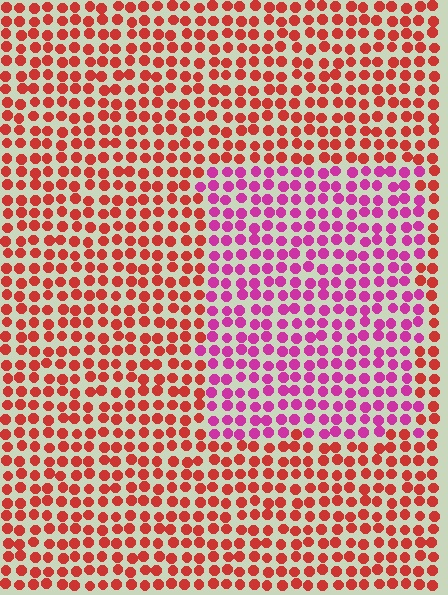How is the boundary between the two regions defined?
The boundary is defined purely by a slight shift in hue (about 45 degrees). Spacing, size, and orientation are identical on both sides.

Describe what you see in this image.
The image is filled with small red elements in a uniform arrangement. A rectangle-shaped region is visible where the elements are tinted to a slightly different hue, forming a subtle color boundary.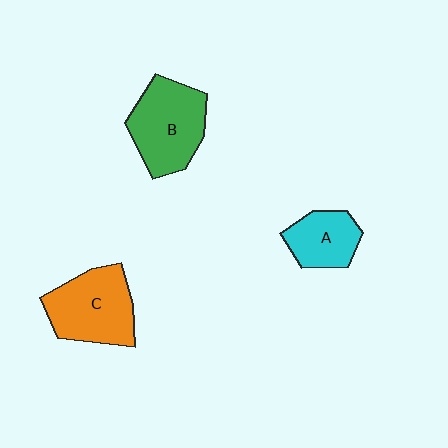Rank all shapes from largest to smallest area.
From largest to smallest: B (green), C (orange), A (cyan).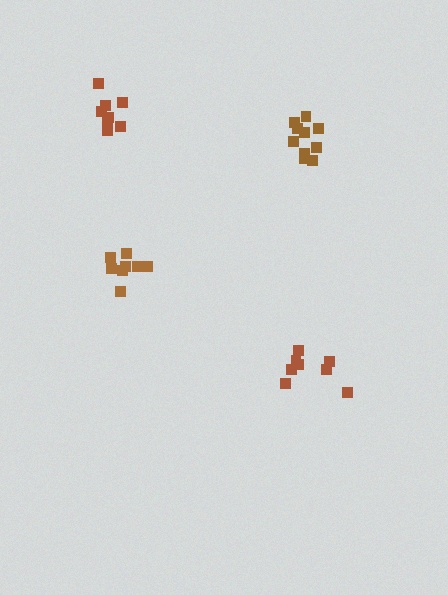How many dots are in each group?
Group 1: 10 dots, Group 2: 8 dots, Group 3: 8 dots, Group 4: 9 dots (35 total).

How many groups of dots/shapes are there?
There are 4 groups.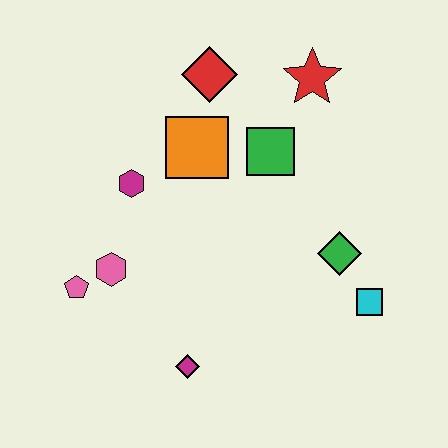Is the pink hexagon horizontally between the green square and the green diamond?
No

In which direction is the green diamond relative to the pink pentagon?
The green diamond is to the right of the pink pentagon.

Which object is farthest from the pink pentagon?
The red star is farthest from the pink pentagon.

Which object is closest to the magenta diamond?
The pink hexagon is closest to the magenta diamond.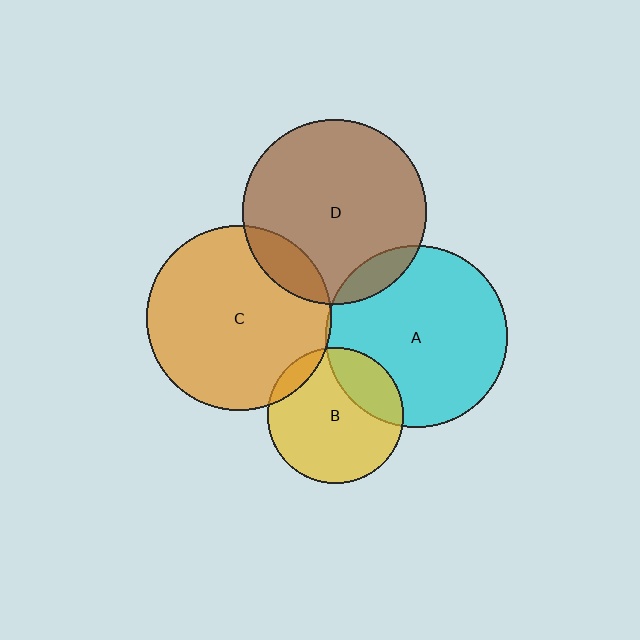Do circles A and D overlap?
Yes.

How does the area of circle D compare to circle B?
Approximately 1.8 times.